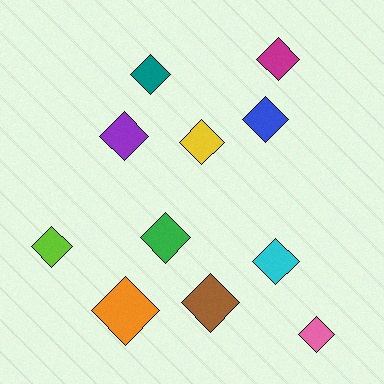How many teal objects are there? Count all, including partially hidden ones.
There is 1 teal object.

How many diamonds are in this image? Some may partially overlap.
There are 11 diamonds.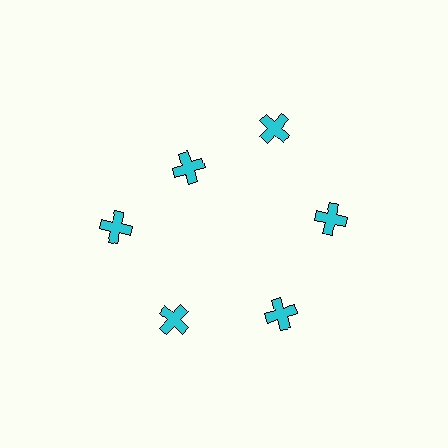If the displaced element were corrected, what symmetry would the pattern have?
It would have 6-fold rotational symmetry — the pattern would map onto itself every 60 degrees.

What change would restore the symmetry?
The symmetry would be restored by moving it outward, back onto the ring so that all 6 crosses sit at equal angles and equal distance from the center.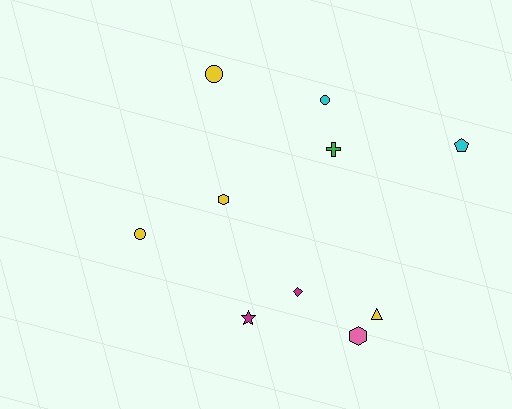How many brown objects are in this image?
There are no brown objects.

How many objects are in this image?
There are 10 objects.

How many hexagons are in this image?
There are 2 hexagons.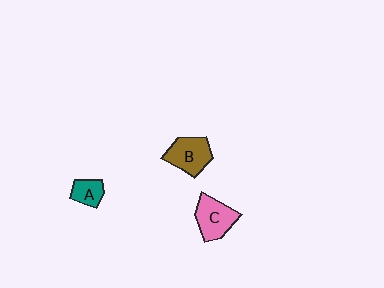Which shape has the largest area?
Shape C (pink).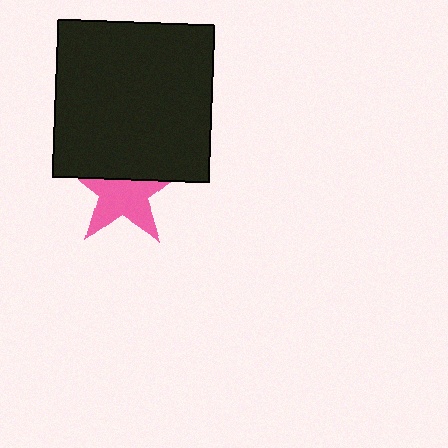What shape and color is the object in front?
The object in front is a black square.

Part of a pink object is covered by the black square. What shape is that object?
It is a star.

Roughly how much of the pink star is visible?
About half of it is visible (roughly 63%).